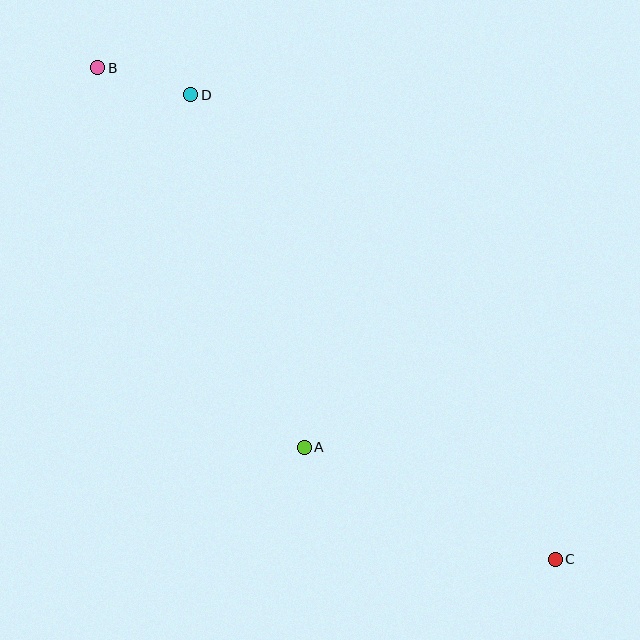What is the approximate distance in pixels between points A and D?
The distance between A and D is approximately 370 pixels.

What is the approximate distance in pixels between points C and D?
The distance between C and D is approximately 591 pixels.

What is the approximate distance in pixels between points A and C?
The distance between A and C is approximately 275 pixels.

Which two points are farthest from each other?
Points B and C are farthest from each other.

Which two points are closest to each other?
Points B and D are closest to each other.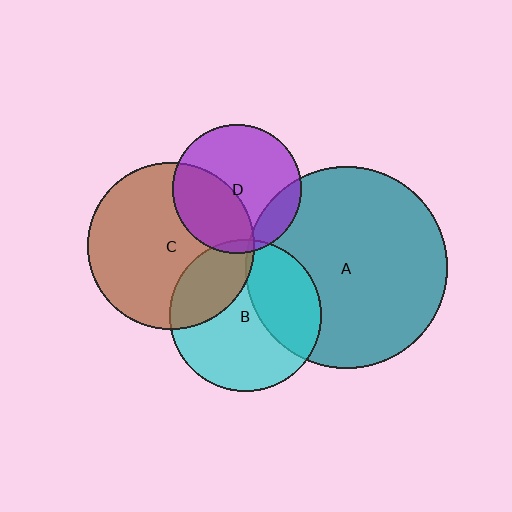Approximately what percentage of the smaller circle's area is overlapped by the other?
Approximately 15%.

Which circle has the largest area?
Circle A (teal).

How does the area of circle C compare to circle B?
Approximately 1.2 times.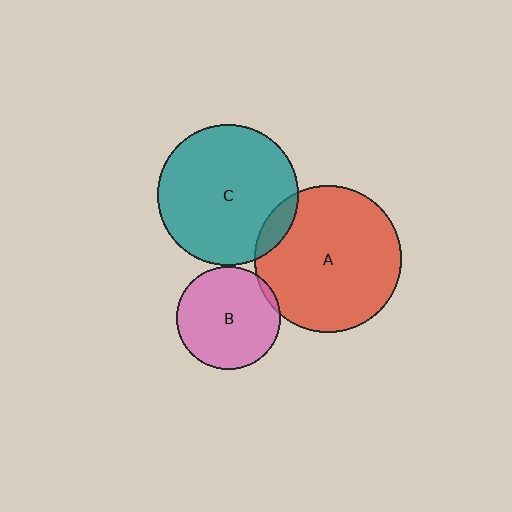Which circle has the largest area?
Circle A (red).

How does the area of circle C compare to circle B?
Approximately 1.9 times.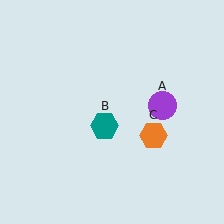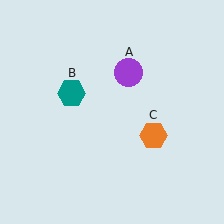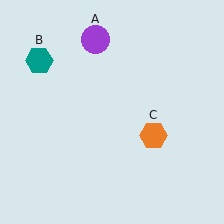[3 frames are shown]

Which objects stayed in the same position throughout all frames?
Orange hexagon (object C) remained stationary.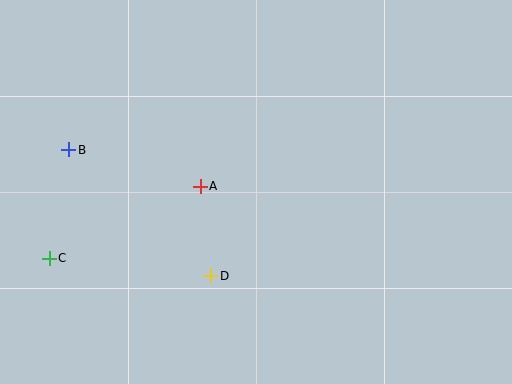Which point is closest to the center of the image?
Point A at (200, 186) is closest to the center.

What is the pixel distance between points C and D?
The distance between C and D is 162 pixels.